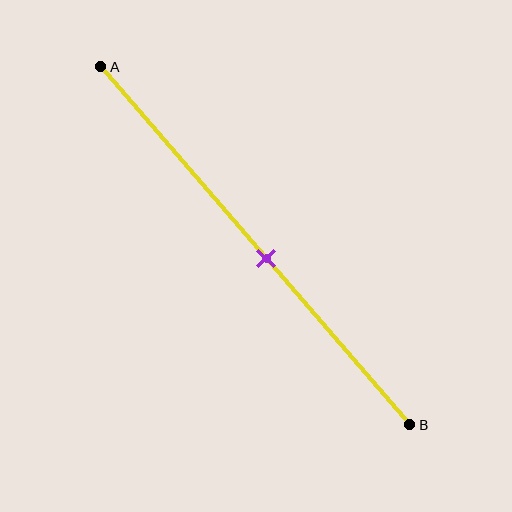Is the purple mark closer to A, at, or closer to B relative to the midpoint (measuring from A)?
The purple mark is closer to point B than the midpoint of segment AB.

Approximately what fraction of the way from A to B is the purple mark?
The purple mark is approximately 55% of the way from A to B.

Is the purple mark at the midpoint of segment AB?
No, the mark is at about 55% from A, not at the 50% midpoint.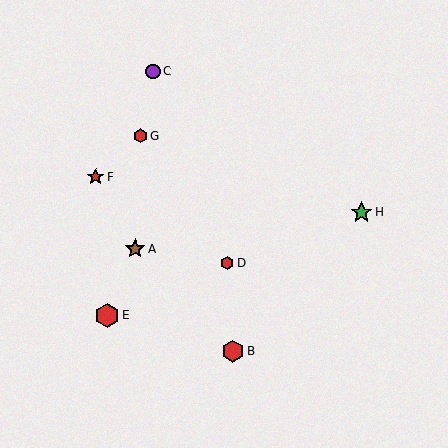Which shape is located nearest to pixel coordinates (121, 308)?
The red hexagon (labeled E) at (107, 315) is nearest to that location.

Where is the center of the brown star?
The center of the brown star is at (135, 249).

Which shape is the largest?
The red hexagon (labeled E) is the largest.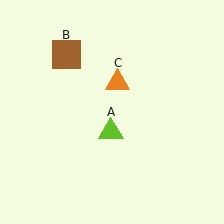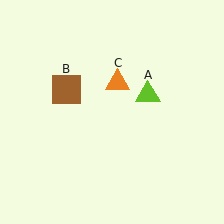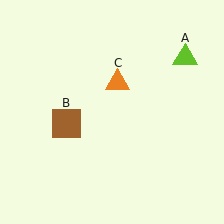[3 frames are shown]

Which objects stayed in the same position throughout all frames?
Orange triangle (object C) remained stationary.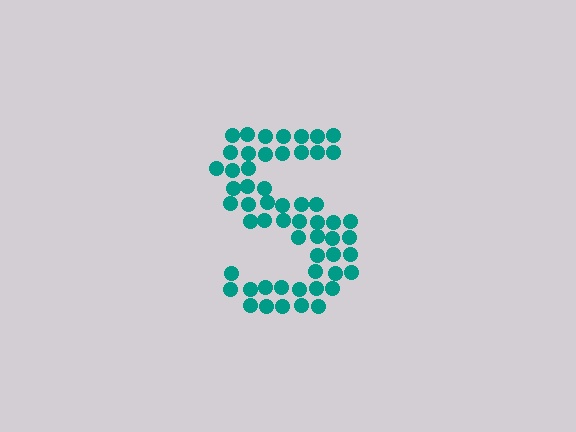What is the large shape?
The large shape is the letter S.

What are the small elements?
The small elements are circles.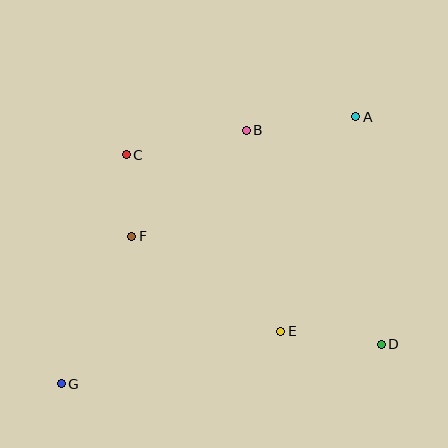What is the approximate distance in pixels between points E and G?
The distance between E and G is approximately 226 pixels.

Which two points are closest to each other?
Points C and F are closest to each other.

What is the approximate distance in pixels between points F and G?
The distance between F and G is approximately 164 pixels.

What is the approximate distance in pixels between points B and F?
The distance between B and F is approximately 156 pixels.